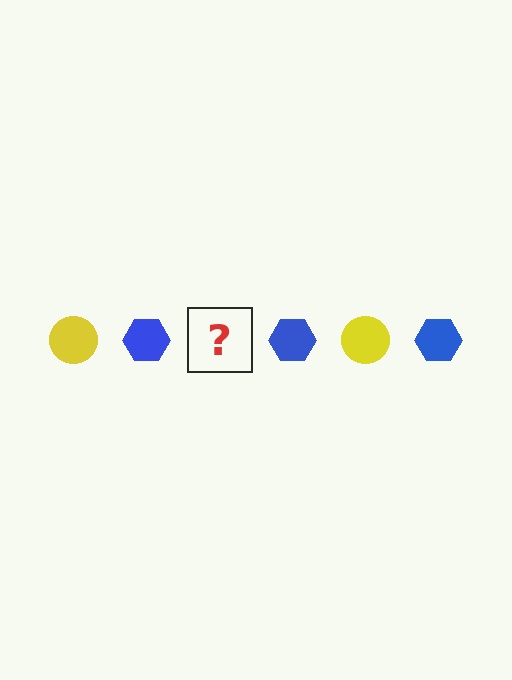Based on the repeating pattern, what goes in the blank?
The blank should be a yellow circle.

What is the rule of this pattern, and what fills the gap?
The rule is that the pattern alternates between yellow circle and blue hexagon. The gap should be filled with a yellow circle.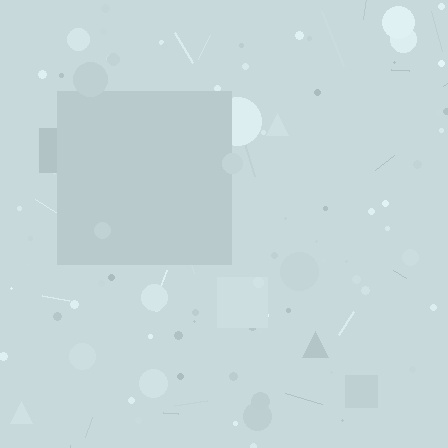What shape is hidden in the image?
A square is hidden in the image.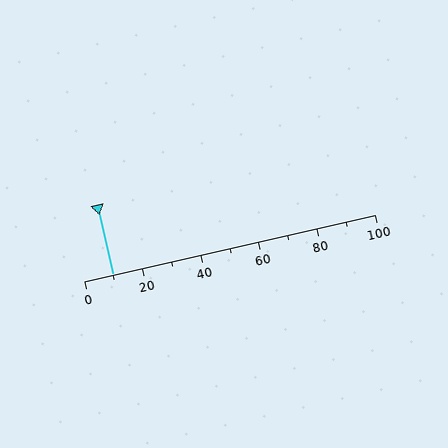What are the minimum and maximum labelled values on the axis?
The axis runs from 0 to 100.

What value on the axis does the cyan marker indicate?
The marker indicates approximately 10.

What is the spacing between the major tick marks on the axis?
The major ticks are spaced 20 apart.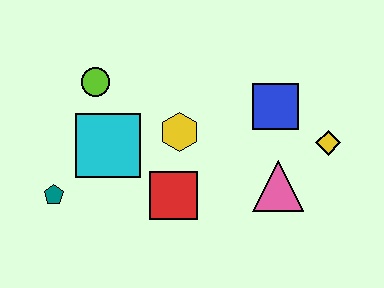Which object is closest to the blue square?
The yellow diamond is closest to the blue square.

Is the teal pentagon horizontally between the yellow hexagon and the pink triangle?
No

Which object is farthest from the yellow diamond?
The teal pentagon is farthest from the yellow diamond.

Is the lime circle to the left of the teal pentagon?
No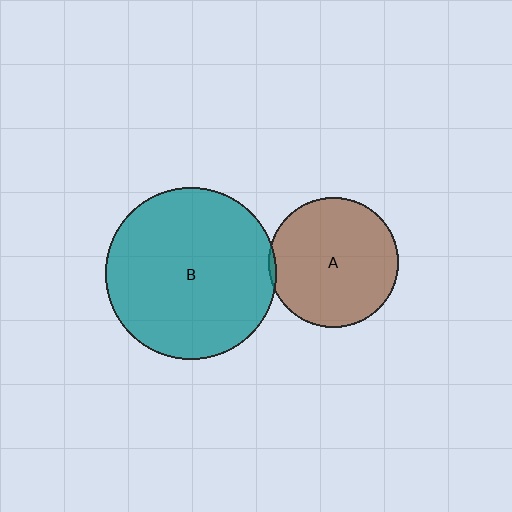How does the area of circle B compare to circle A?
Approximately 1.7 times.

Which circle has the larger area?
Circle B (teal).